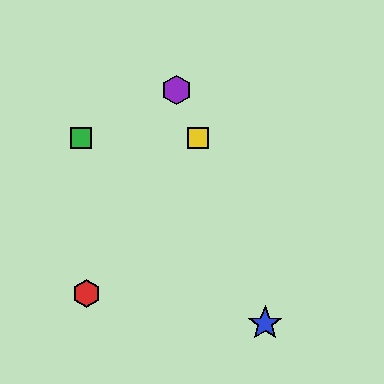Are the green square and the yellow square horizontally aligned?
Yes, both are at y≈138.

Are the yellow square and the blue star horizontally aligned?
No, the yellow square is at y≈138 and the blue star is at y≈323.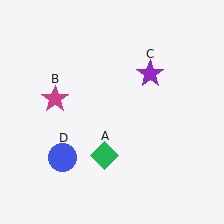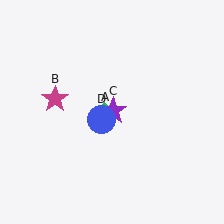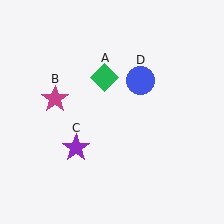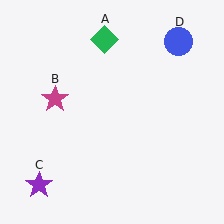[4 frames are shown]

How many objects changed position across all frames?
3 objects changed position: green diamond (object A), purple star (object C), blue circle (object D).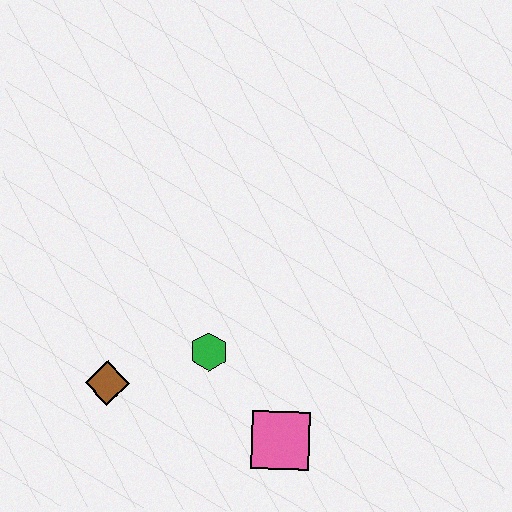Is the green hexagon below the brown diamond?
No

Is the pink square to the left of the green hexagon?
No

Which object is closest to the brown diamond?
The green hexagon is closest to the brown diamond.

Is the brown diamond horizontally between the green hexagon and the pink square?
No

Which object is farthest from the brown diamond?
The pink square is farthest from the brown diamond.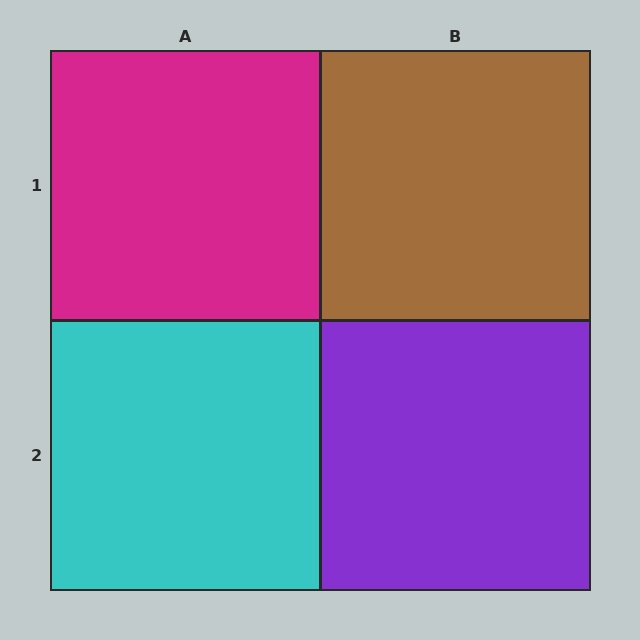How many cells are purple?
1 cell is purple.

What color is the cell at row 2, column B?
Purple.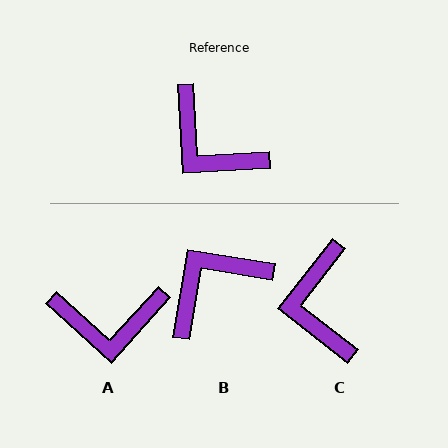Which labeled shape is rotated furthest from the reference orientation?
B, about 103 degrees away.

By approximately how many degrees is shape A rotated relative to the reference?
Approximately 45 degrees counter-clockwise.